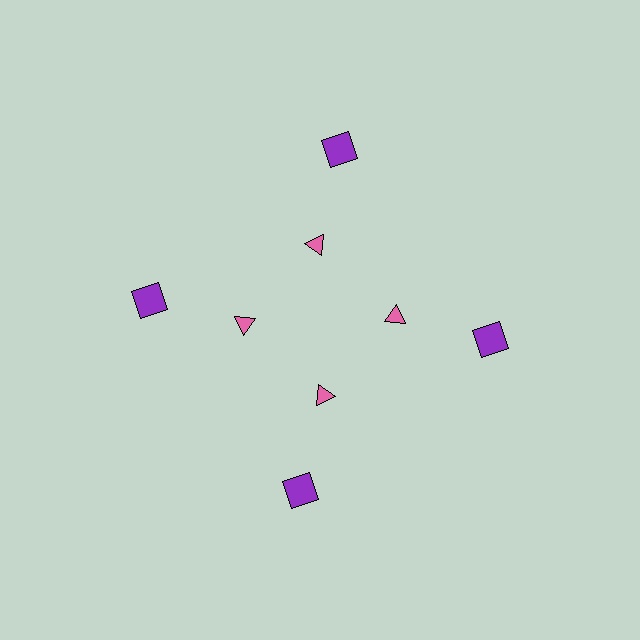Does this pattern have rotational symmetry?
Yes, this pattern has 4-fold rotational symmetry. It looks the same after rotating 90 degrees around the center.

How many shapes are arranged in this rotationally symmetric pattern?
There are 8 shapes, arranged in 4 groups of 2.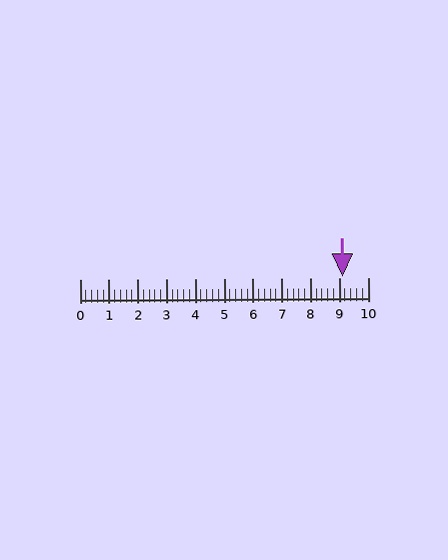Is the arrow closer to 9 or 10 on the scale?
The arrow is closer to 9.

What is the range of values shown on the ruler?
The ruler shows values from 0 to 10.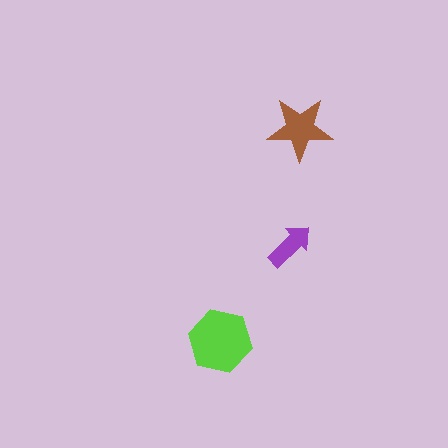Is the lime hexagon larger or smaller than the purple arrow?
Larger.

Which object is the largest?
The lime hexagon.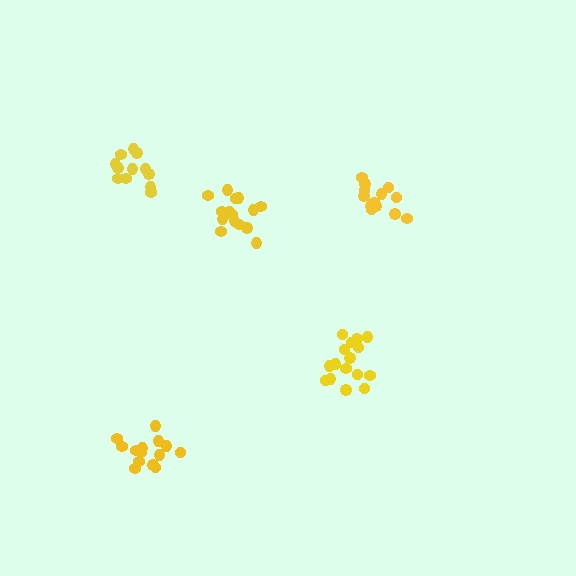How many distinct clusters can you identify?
There are 5 distinct clusters.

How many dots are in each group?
Group 1: 16 dots, Group 2: 13 dots, Group 3: 12 dots, Group 4: 14 dots, Group 5: 16 dots (71 total).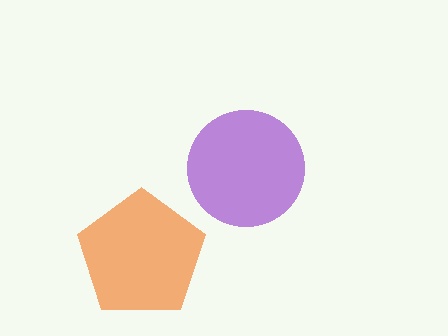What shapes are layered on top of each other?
The layered shapes are: a purple circle, an orange pentagon.